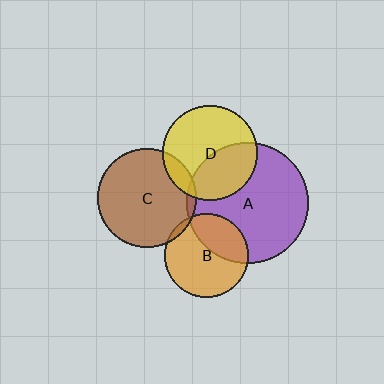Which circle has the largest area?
Circle A (purple).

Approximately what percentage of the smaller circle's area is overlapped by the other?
Approximately 10%.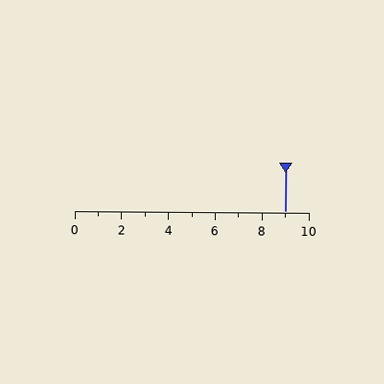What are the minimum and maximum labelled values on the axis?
The axis runs from 0 to 10.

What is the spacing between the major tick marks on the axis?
The major ticks are spaced 2 apart.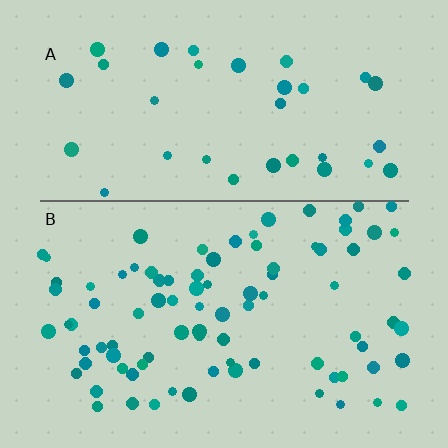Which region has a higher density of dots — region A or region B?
B (the bottom).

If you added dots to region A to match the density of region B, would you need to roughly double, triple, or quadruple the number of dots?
Approximately double.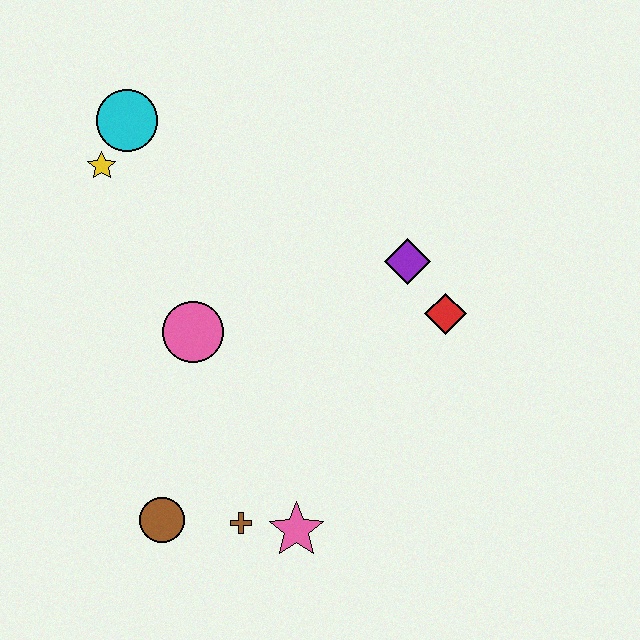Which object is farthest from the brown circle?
The cyan circle is farthest from the brown circle.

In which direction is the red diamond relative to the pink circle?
The red diamond is to the right of the pink circle.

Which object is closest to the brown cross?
The pink star is closest to the brown cross.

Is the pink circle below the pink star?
No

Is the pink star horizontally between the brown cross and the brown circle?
No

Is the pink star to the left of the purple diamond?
Yes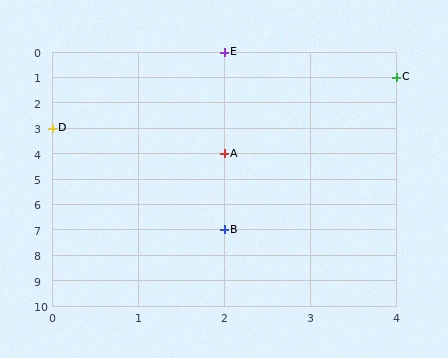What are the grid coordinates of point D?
Point D is at grid coordinates (0, 3).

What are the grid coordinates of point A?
Point A is at grid coordinates (2, 4).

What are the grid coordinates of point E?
Point E is at grid coordinates (2, 0).